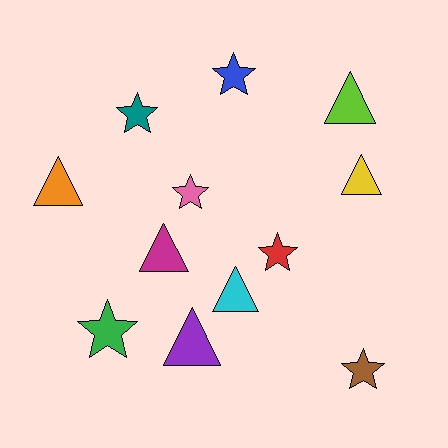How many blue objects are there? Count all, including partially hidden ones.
There is 1 blue object.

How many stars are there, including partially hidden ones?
There are 6 stars.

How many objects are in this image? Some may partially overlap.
There are 12 objects.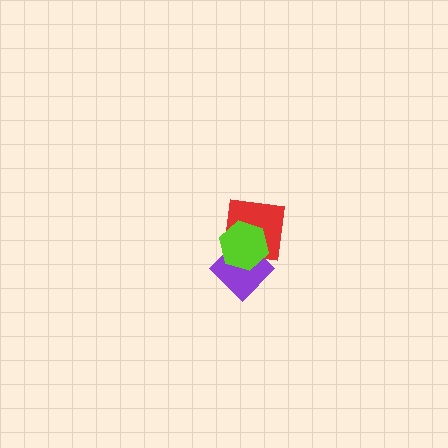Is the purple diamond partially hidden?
Yes, it is partially covered by another shape.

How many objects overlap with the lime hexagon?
2 objects overlap with the lime hexagon.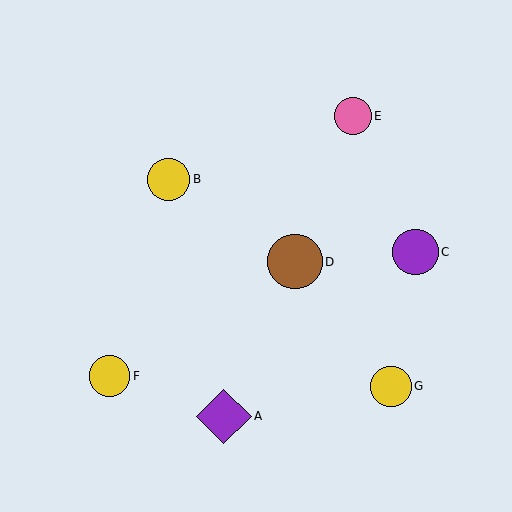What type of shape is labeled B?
Shape B is a yellow circle.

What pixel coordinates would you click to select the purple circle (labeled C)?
Click at (415, 252) to select the purple circle C.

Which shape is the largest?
The purple diamond (labeled A) is the largest.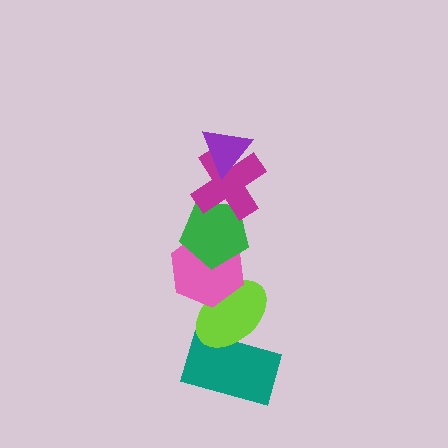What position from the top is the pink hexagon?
The pink hexagon is 4th from the top.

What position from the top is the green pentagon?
The green pentagon is 3rd from the top.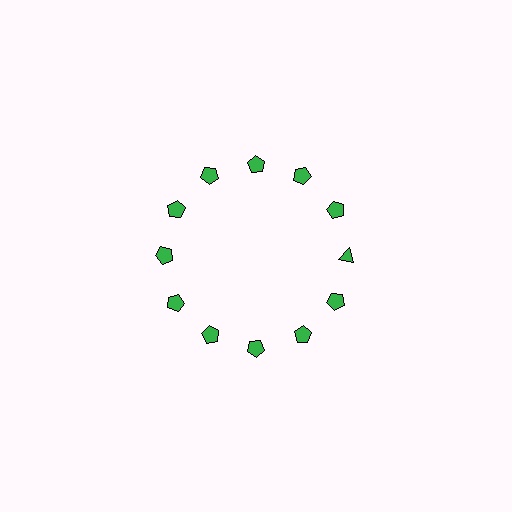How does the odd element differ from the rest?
It has a different shape: triangle instead of pentagon.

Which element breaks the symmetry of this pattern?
The green triangle at roughly the 3 o'clock position breaks the symmetry. All other shapes are green pentagons.